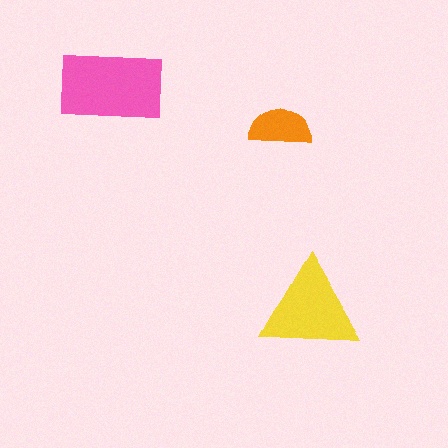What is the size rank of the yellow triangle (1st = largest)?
2nd.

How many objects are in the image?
There are 3 objects in the image.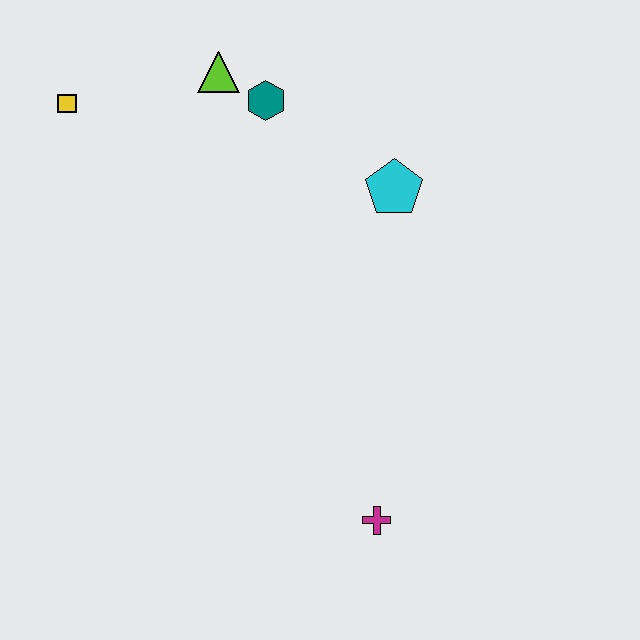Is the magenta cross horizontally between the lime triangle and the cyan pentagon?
Yes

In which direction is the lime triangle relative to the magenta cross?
The lime triangle is above the magenta cross.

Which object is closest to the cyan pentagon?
The teal hexagon is closest to the cyan pentagon.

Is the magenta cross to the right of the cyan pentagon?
No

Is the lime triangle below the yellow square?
No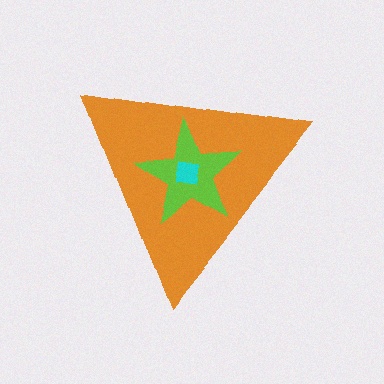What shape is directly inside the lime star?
The cyan square.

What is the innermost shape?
The cyan square.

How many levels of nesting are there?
3.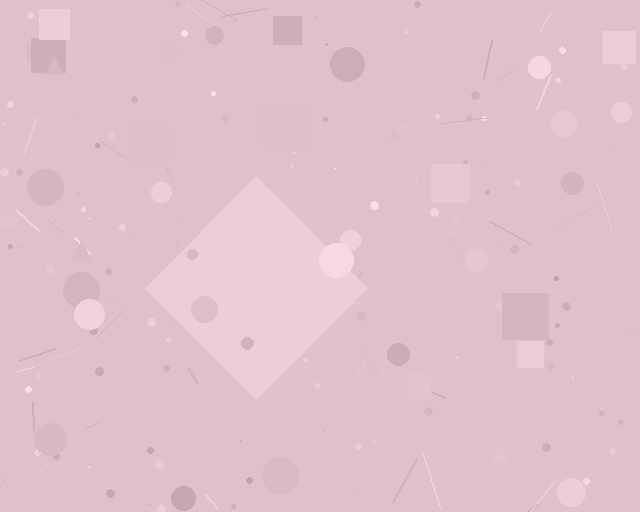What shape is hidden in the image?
A diamond is hidden in the image.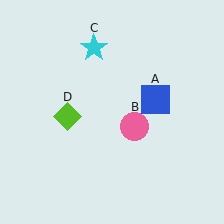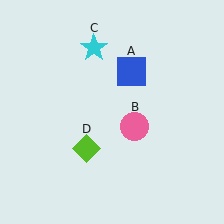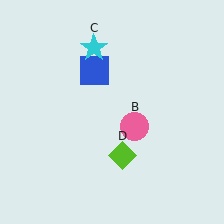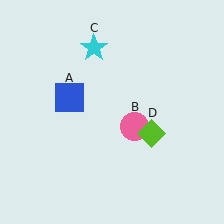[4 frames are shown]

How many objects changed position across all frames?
2 objects changed position: blue square (object A), lime diamond (object D).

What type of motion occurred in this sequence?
The blue square (object A), lime diamond (object D) rotated counterclockwise around the center of the scene.